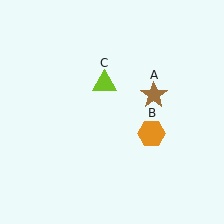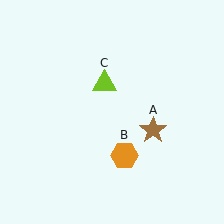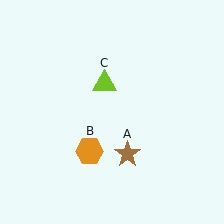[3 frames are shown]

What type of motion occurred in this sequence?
The brown star (object A), orange hexagon (object B) rotated clockwise around the center of the scene.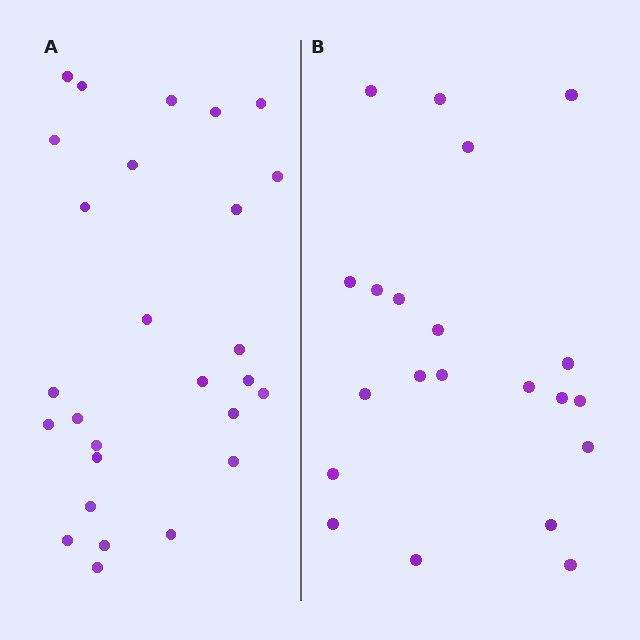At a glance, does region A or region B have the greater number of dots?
Region A (the left region) has more dots.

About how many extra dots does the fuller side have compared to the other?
Region A has about 6 more dots than region B.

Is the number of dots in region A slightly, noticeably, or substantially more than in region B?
Region A has noticeably more, but not dramatically so. The ratio is roughly 1.3 to 1.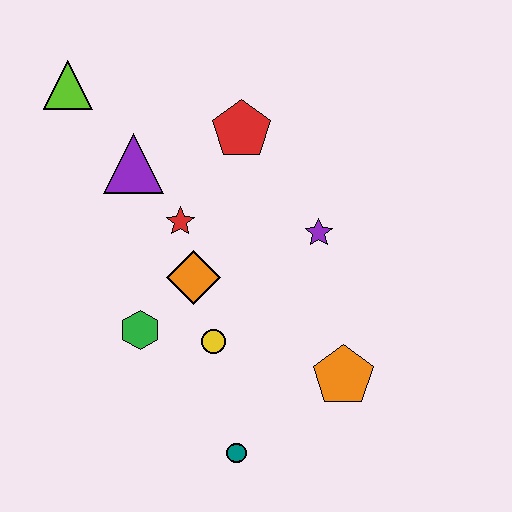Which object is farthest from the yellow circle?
The lime triangle is farthest from the yellow circle.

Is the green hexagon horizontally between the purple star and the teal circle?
No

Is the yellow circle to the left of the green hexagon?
No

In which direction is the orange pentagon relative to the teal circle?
The orange pentagon is to the right of the teal circle.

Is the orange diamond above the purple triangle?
No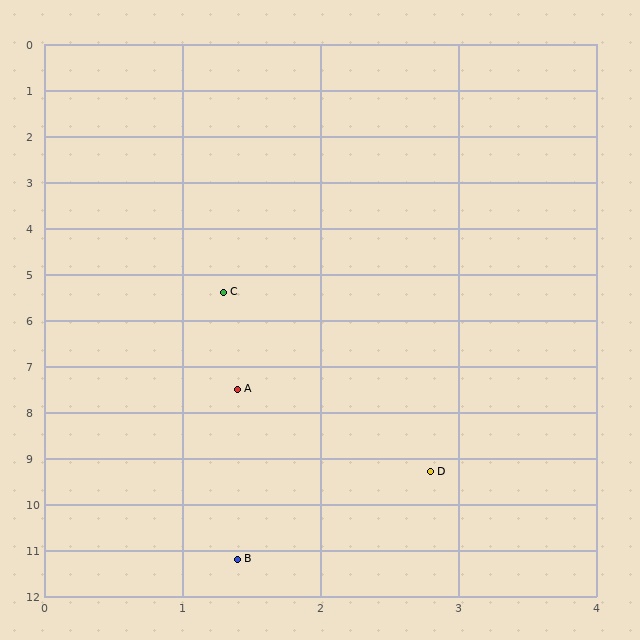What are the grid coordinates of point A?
Point A is at approximately (1.4, 7.5).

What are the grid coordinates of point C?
Point C is at approximately (1.3, 5.4).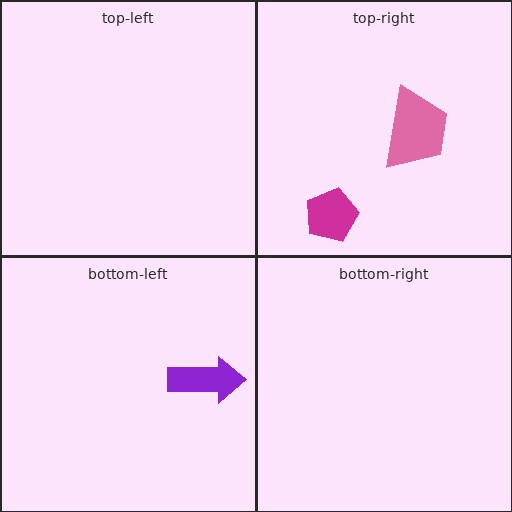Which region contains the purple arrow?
The bottom-left region.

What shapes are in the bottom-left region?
The purple arrow.